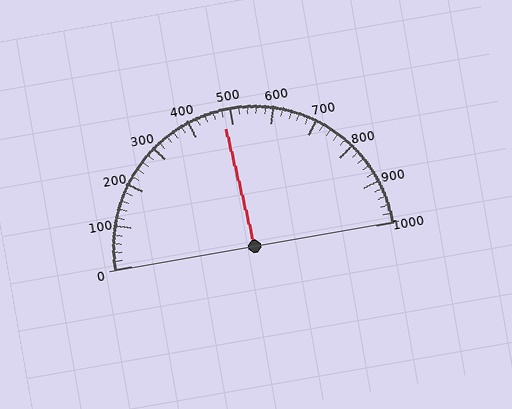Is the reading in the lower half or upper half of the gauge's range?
The reading is in the lower half of the range (0 to 1000).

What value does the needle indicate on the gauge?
The needle indicates approximately 480.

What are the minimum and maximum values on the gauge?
The gauge ranges from 0 to 1000.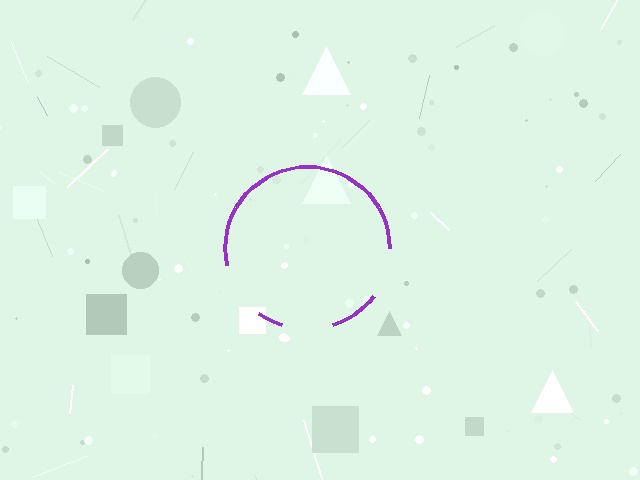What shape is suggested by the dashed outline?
The dashed outline suggests a circle.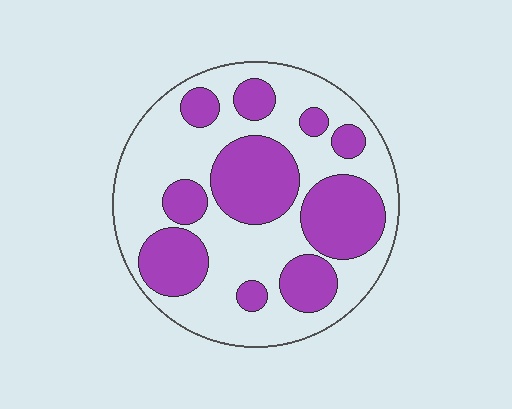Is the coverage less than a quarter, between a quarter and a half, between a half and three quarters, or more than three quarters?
Between a quarter and a half.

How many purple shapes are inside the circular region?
10.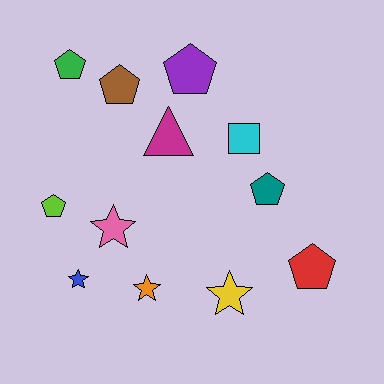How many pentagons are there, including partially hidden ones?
There are 6 pentagons.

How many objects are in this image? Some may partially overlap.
There are 12 objects.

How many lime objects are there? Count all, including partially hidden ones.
There is 1 lime object.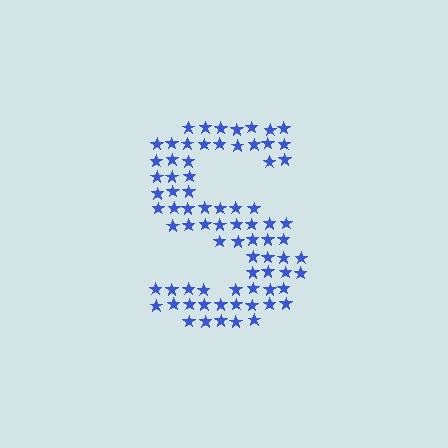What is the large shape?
The large shape is the letter S.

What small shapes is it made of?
It is made of small stars.